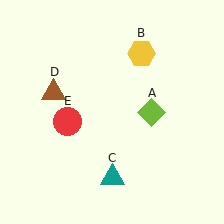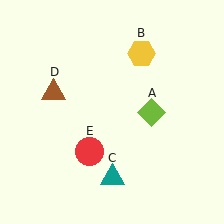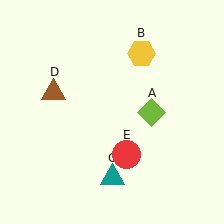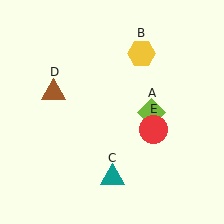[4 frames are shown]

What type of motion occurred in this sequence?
The red circle (object E) rotated counterclockwise around the center of the scene.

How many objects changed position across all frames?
1 object changed position: red circle (object E).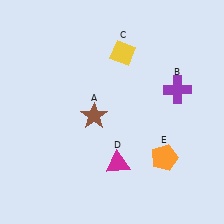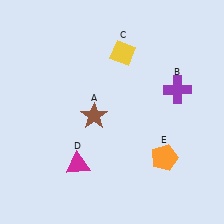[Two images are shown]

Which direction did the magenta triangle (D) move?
The magenta triangle (D) moved left.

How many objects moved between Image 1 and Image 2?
1 object moved between the two images.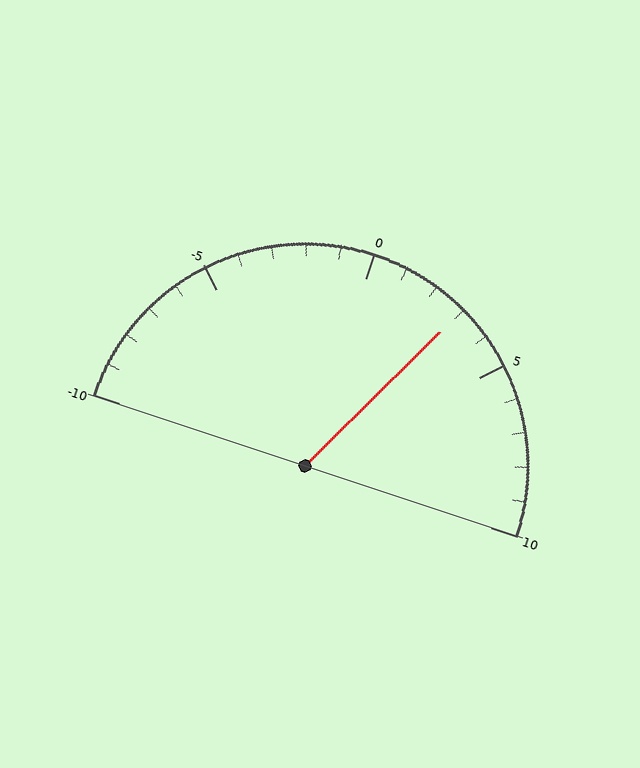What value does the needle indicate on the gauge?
The needle indicates approximately 3.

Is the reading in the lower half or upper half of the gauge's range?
The reading is in the upper half of the range (-10 to 10).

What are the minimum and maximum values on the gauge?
The gauge ranges from -10 to 10.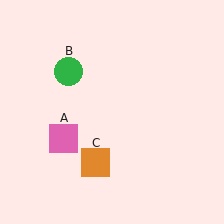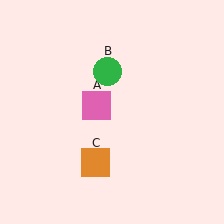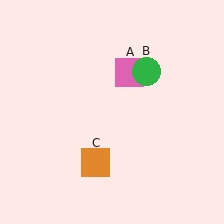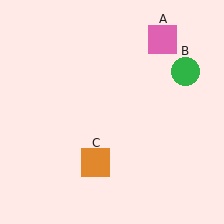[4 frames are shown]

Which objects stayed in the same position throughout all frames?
Orange square (object C) remained stationary.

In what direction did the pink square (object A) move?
The pink square (object A) moved up and to the right.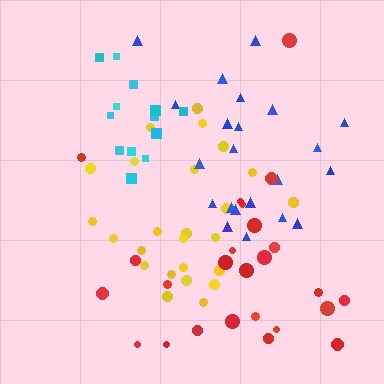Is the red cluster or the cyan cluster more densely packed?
Cyan.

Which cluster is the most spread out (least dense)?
Red.